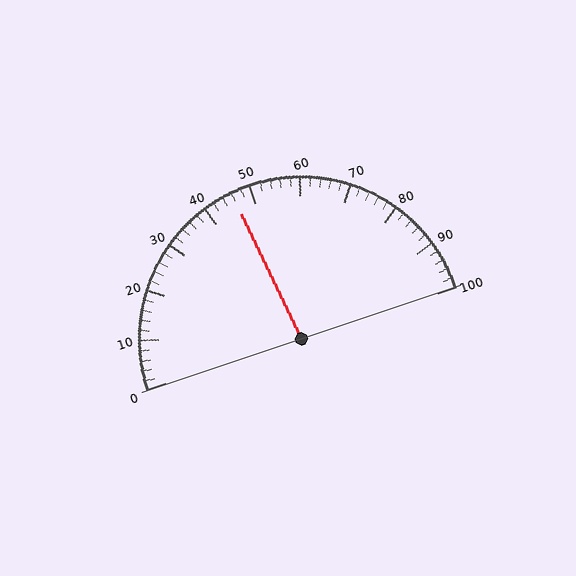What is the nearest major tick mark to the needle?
The nearest major tick mark is 50.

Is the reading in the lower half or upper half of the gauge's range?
The reading is in the lower half of the range (0 to 100).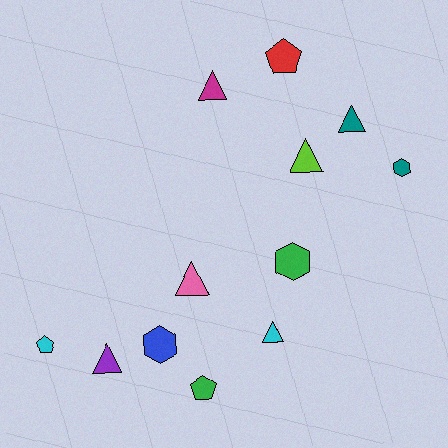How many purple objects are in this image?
There is 1 purple object.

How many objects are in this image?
There are 12 objects.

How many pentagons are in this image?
There are 3 pentagons.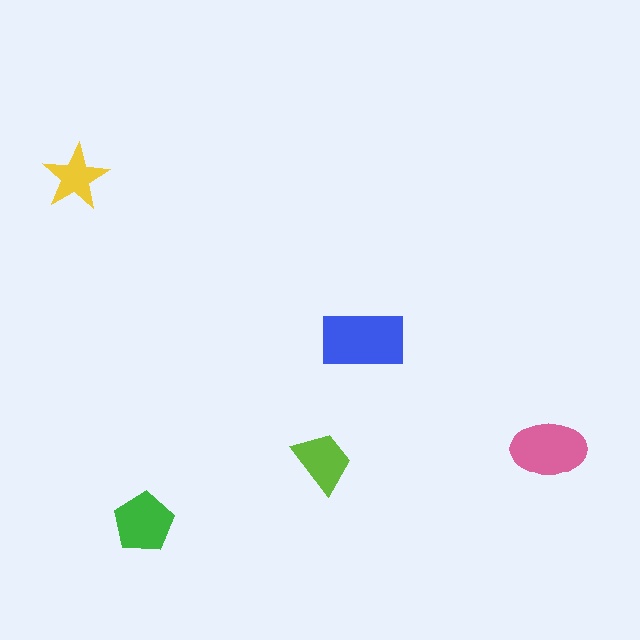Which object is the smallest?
The yellow star.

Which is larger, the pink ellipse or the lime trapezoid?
The pink ellipse.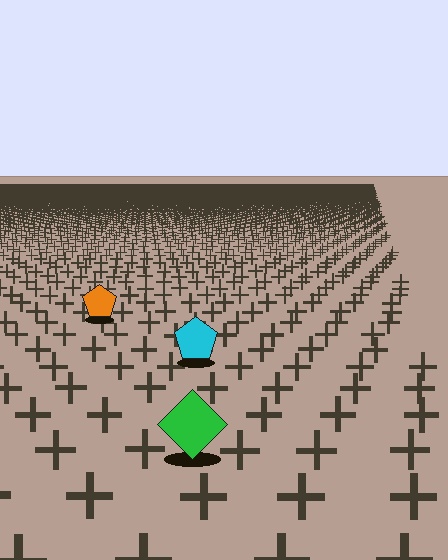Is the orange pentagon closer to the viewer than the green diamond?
No. The green diamond is closer — you can tell from the texture gradient: the ground texture is coarser near it.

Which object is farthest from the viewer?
The orange pentagon is farthest from the viewer. It appears smaller and the ground texture around it is denser.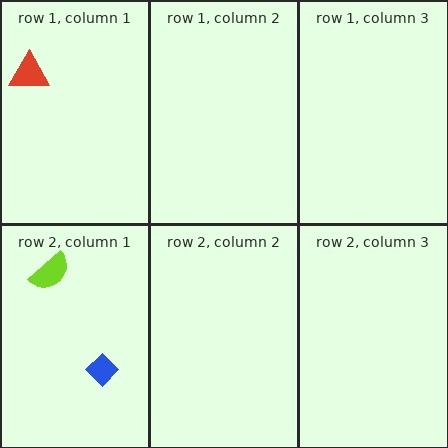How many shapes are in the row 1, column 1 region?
1.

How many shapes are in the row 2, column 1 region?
2.